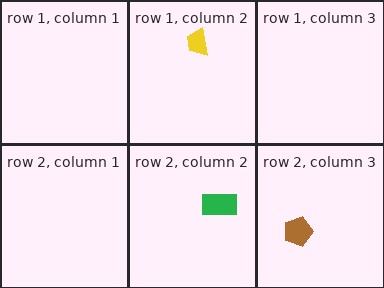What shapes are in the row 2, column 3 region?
The brown pentagon.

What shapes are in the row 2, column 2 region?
The green rectangle.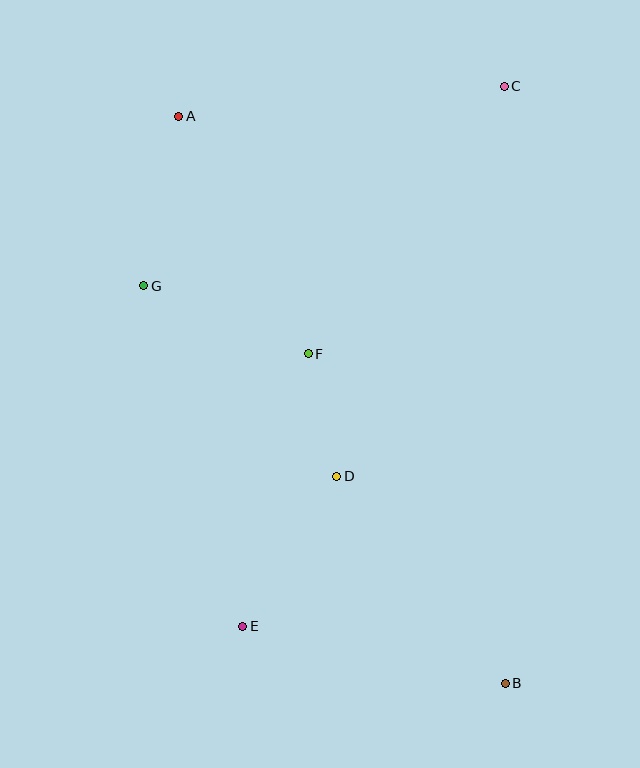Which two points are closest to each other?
Points D and F are closest to each other.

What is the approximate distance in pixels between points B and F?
The distance between B and F is approximately 384 pixels.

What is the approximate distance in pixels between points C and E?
The distance between C and E is approximately 600 pixels.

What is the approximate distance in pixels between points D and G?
The distance between D and G is approximately 271 pixels.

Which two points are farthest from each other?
Points A and B are farthest from each other.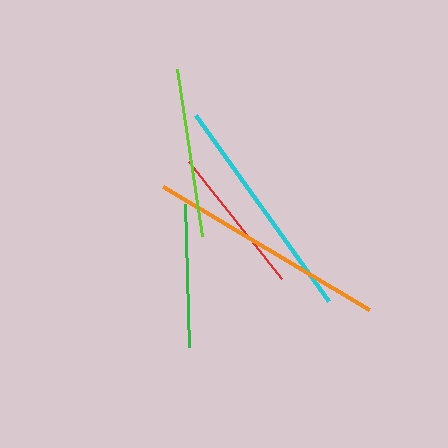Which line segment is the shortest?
The green line is the shortest at approximately 144 pixels.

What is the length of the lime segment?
The lime segment is approximately 169 pixels long.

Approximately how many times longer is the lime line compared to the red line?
The lime line is approximately 1.1 times the length of the red line.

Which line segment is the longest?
The orange line is the longest at approximately 240 pixels.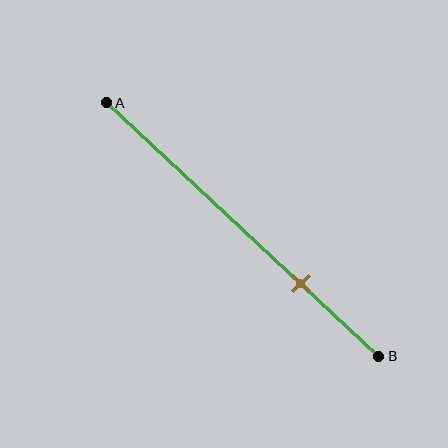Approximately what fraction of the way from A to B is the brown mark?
The brown mark is approximately 70% of the way from A to B.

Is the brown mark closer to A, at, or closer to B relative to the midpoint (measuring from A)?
The brown mark is closer to point B than the midpoint of segment AB.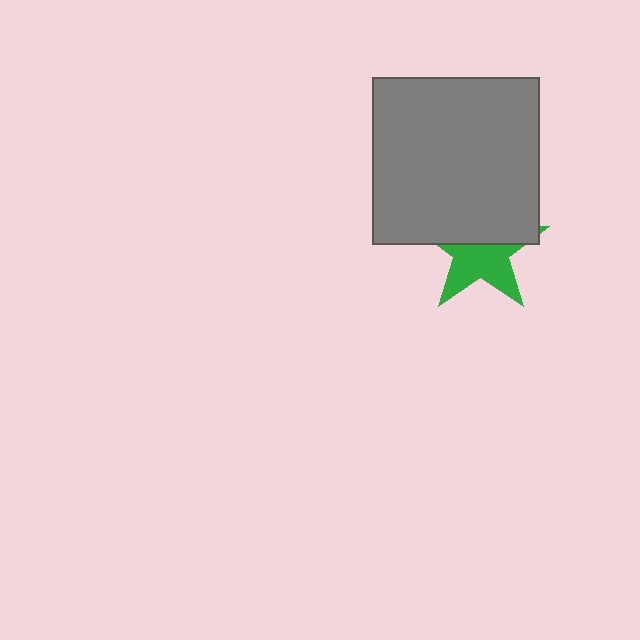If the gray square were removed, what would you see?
You would see the complete green star.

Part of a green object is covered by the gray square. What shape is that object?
It is a star.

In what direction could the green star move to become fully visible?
The green star could move down. That would shift it out from behind the gray square entirely.